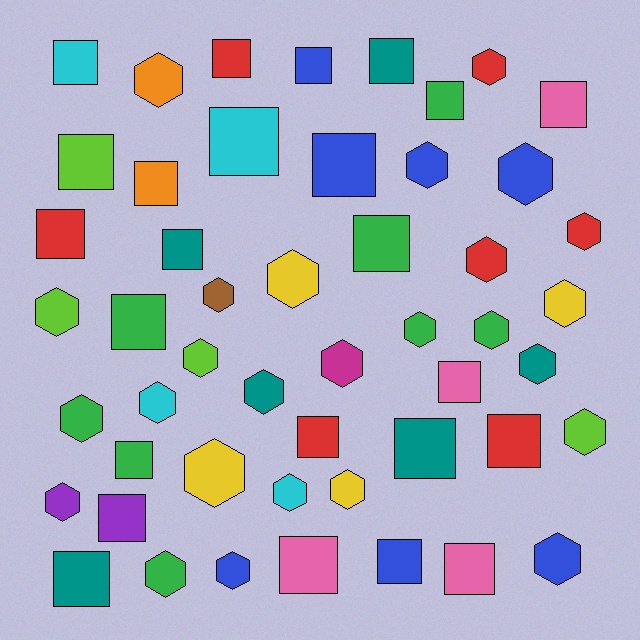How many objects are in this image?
There are 50 objects.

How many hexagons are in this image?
There are 26 hexagons.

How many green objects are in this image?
There are 8 green objects.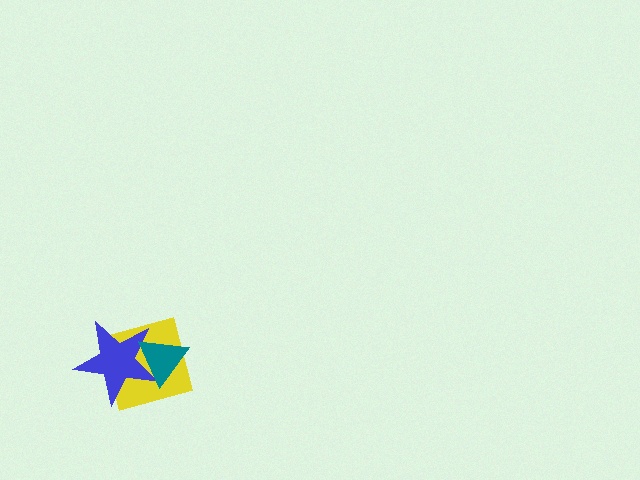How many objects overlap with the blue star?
2 objects overlap with the blue star.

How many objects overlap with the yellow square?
2 objects overlap with the yellow square.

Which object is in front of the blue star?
The teal triangle is in front of the blue star.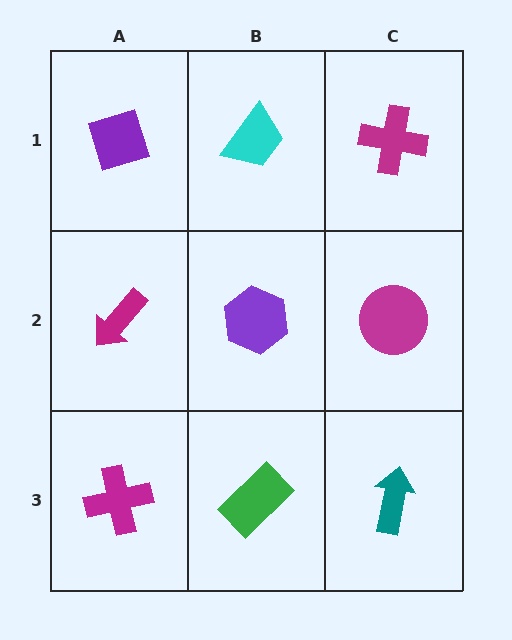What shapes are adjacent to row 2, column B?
A cyan trapezoid (row 1, column B), a green rectangle (row 3, column B), a magenta arrow (row 2, column A), a magenta circle (row 2, column C).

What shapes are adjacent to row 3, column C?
A magenta circle (row 2, column C), a green rectangle (row 3, column B).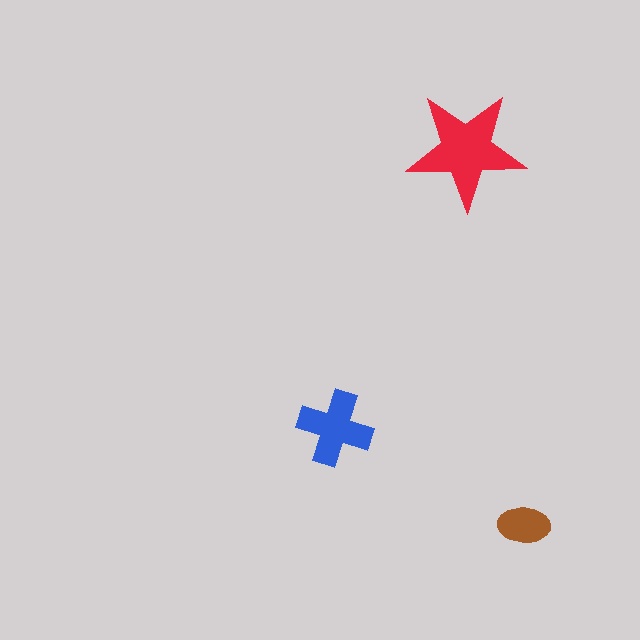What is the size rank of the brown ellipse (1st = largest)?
3rd.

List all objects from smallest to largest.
The brown ellipse, the blue cross, the red star.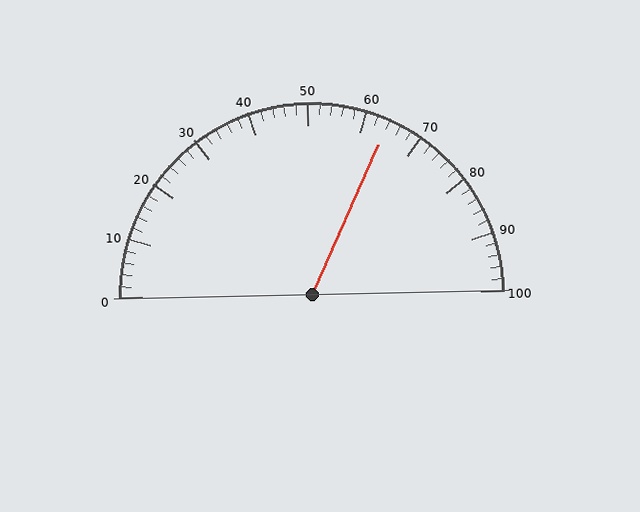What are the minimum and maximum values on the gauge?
The gauge ranges from 0 to 100.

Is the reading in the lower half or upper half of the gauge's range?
The reading is in the upper half of the range (0 to 100).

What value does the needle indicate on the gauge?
The needle indicates approximately 64.